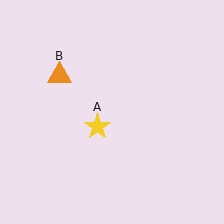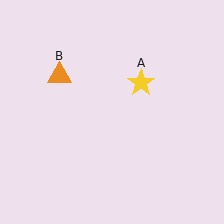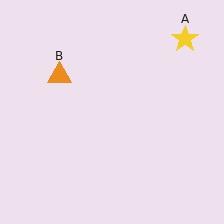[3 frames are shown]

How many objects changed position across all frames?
1 object changed position: yellow star (object A).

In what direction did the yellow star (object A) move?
The yellow star (object A) moved up and to the right.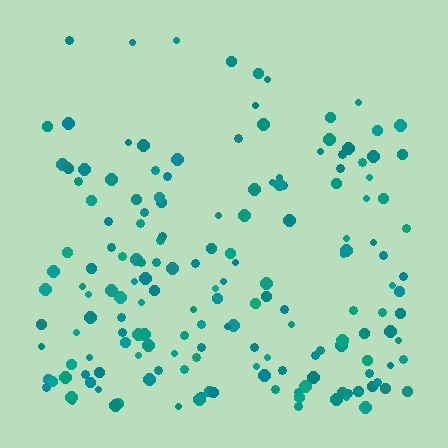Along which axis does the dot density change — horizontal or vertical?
Vertical.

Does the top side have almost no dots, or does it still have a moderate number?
Still a moderate number, just noticeably fewer than the bottom.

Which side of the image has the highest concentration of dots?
The bottom.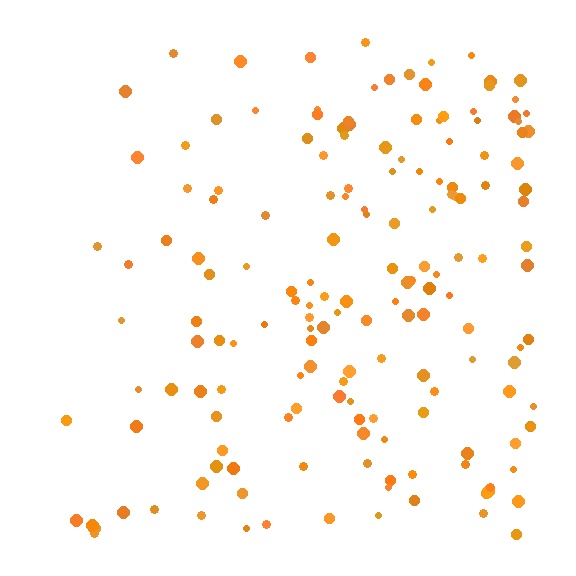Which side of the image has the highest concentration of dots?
The right.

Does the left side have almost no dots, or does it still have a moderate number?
Still a moderate number, just noticeably fewer than the right.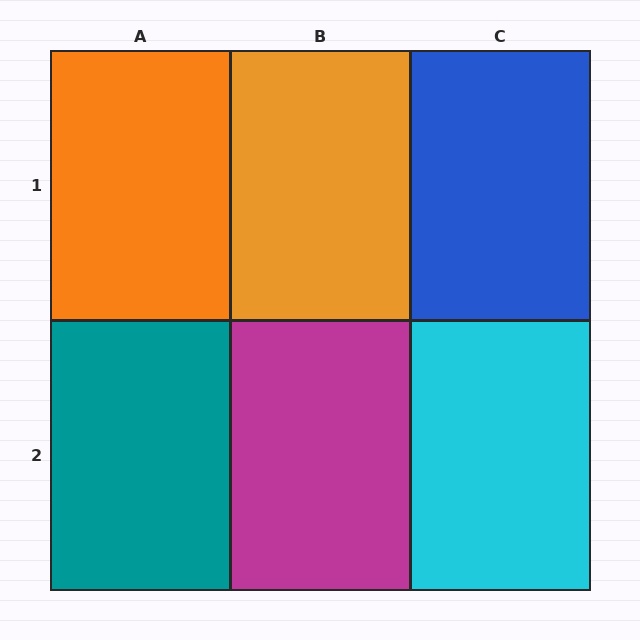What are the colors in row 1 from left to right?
Orange, orange, blue.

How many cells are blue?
1 cell is blue.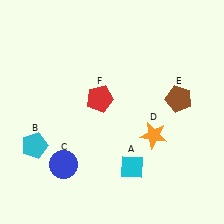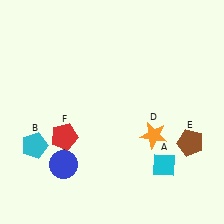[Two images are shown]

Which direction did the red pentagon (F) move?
The red pentagon (F) moved down.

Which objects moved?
The objects that moved are: the cyan diamond (A), the brown pentagon (E), the red pentagon (F).